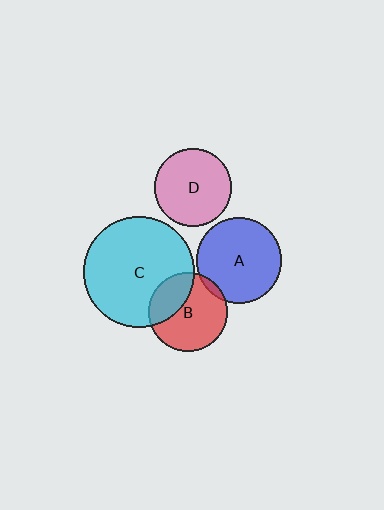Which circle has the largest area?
Circle C (cyan).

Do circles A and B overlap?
Yes.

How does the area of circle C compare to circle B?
Approximately 2.0 times.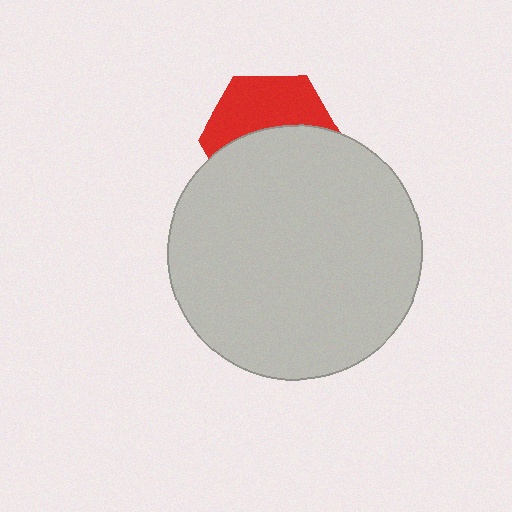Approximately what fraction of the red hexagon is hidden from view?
Roughly 56% of the red hexagon is hidden behind the light gray circle.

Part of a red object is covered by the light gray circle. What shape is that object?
It is a hexagon.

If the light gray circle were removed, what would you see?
You would see the complete red hexagon.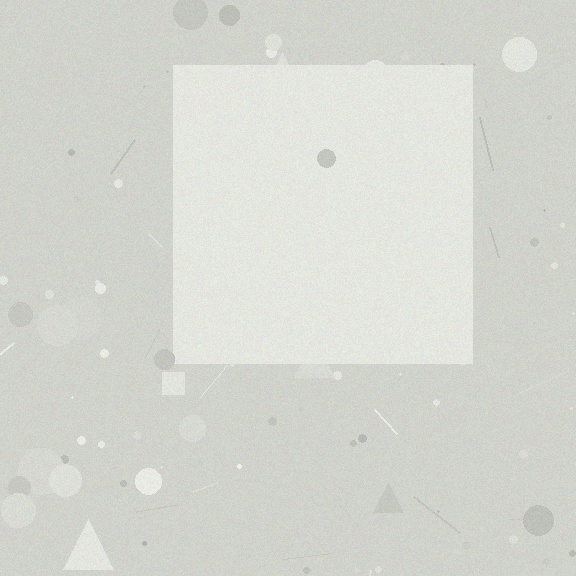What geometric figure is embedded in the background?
A square is embedded in the background.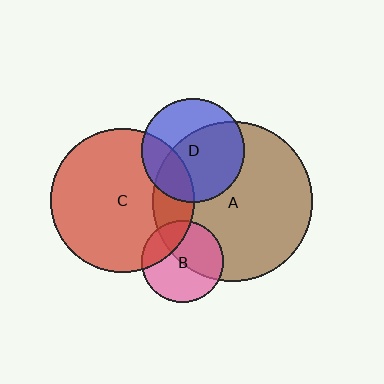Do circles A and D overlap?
Yes.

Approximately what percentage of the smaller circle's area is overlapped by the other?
Approximately 60%.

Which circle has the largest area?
Circle A (brown).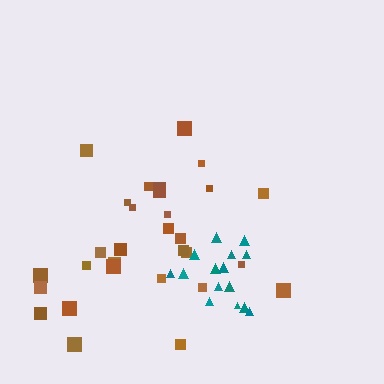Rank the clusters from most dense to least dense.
teal, brown.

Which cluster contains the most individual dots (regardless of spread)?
Brown (31).